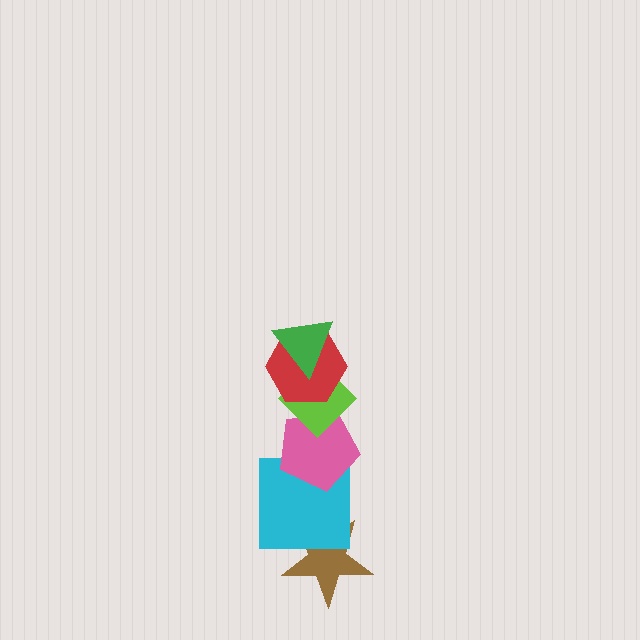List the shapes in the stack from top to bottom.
From top to bottom: the green triangle, the red hexagon, the lime diamond, the pink pentagon, the cyan square, the brown star.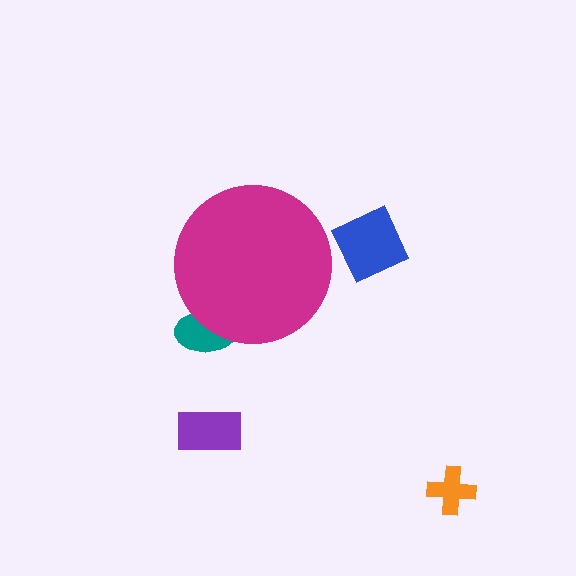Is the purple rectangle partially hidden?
No, the purple rectangle is fully visible.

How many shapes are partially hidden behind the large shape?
1 shape is partially hidden.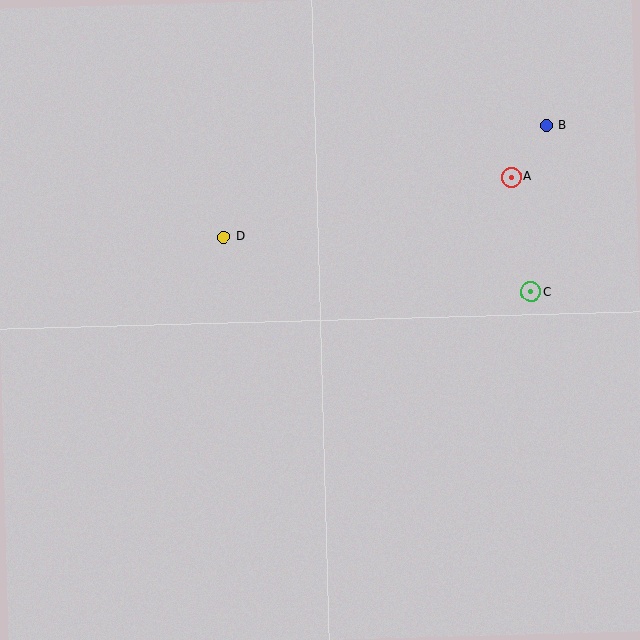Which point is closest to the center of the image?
Point D at (223, 237) is closest to the center.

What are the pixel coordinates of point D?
Point D is at (223, 237).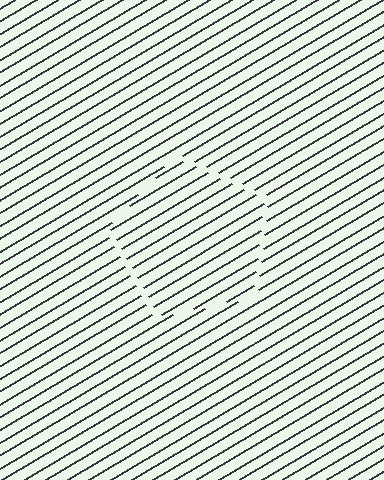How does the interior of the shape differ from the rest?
The interior of the shape contains the same grating, shifted by half a period — the contour is defined by the phase discontinuity where line-ends from the inner and outer gratings abut.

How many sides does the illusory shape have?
5 sides — the line-ends trace a pentagon.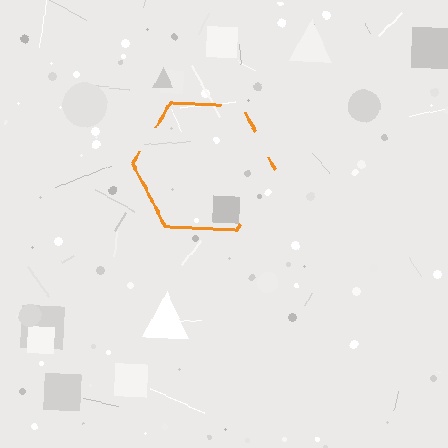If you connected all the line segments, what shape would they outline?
They would outline a hexagon.